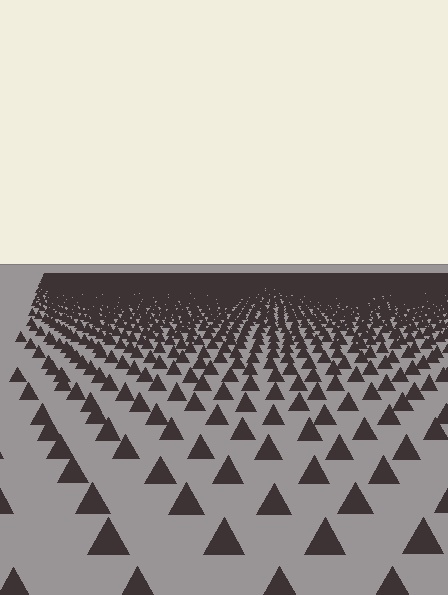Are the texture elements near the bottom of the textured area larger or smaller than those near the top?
Larger. Near the bottom, elements are closer to the viewer and appear at a bigger on-screen size.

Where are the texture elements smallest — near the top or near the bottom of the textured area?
Near the top.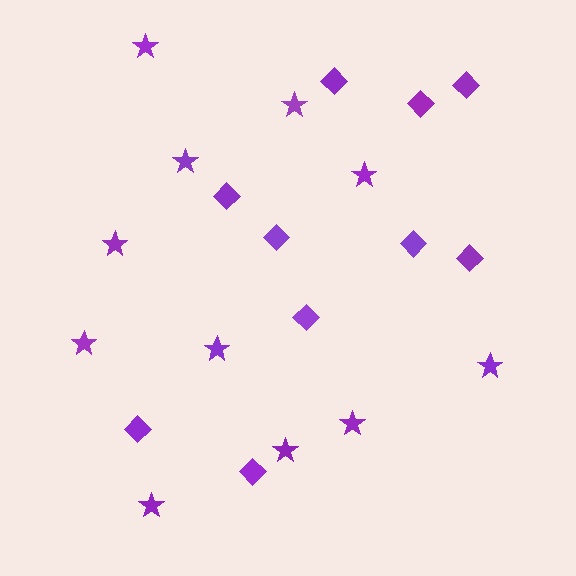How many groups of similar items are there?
There are 2 groups: one group of stars (11) and one group of diamonds (10).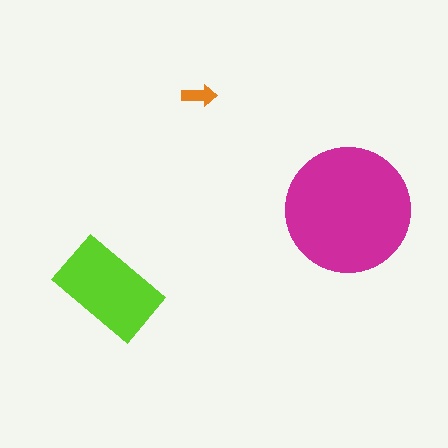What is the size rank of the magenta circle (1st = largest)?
1st.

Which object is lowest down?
The lime rectangle is bottommost.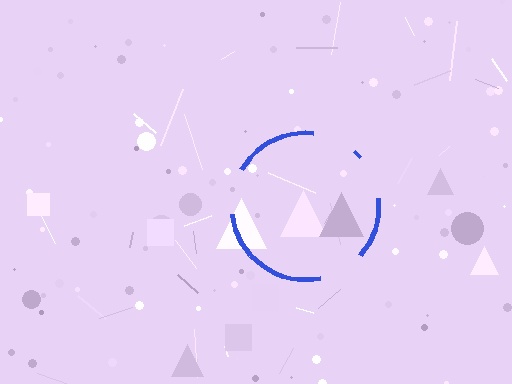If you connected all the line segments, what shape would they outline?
They would outline a circle.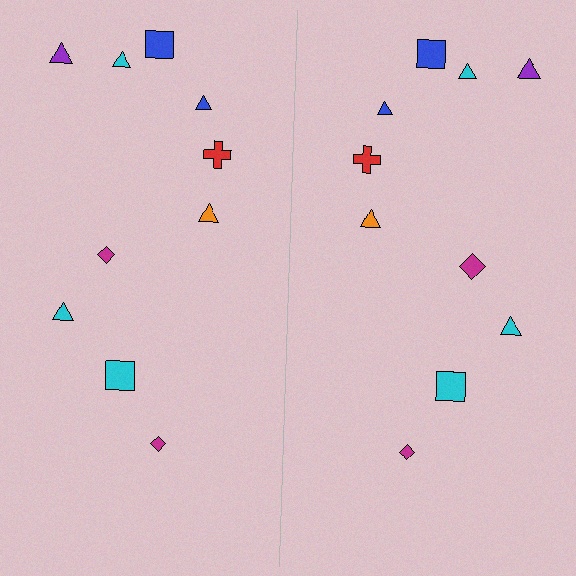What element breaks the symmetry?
The magenta diamond on the right side has a different size than its mirror counterpart.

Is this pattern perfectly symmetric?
No, the pattern is not perfectly symmetric. The magenta diamond on the right side has a different size than its mirror counterpart.